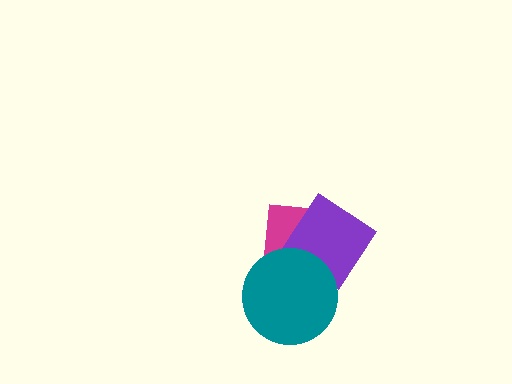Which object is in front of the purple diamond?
The teal circle is in front of the purple diamond.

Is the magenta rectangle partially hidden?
Yes, it is partially covered by another shape.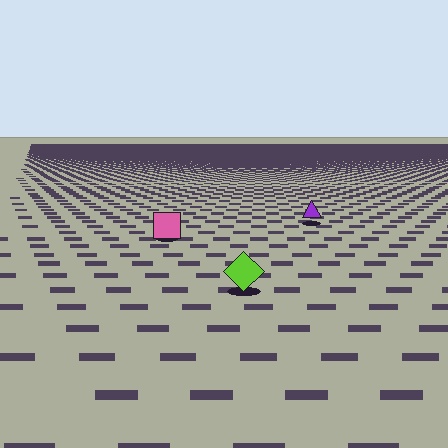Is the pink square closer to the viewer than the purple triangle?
Yes. The pink square is closer — you can tell from the texture gradient: the ground texture is coarser near it.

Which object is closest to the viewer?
The lime diamond is closest. The texture marks near it are larger and more spread out.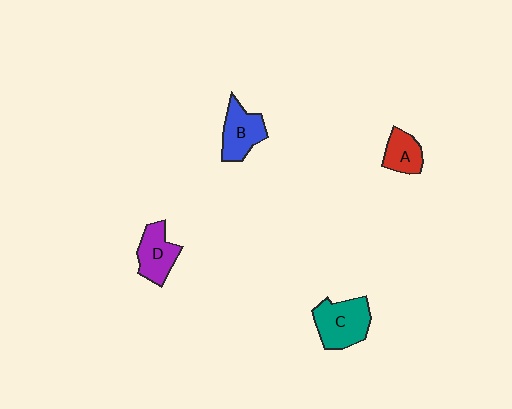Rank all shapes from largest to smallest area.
From largest to smallest: C (teal), B (blue), D (purple), A (red).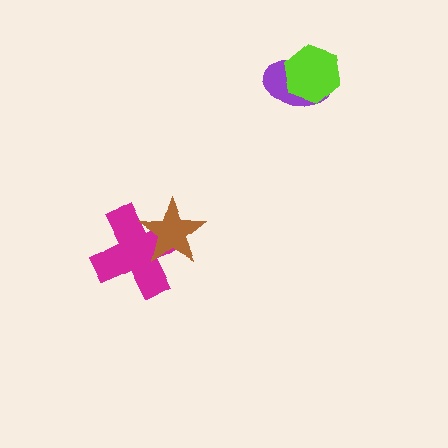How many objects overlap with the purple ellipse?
1 object overlaps with the purple ellipse.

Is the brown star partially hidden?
No, no other shape covers it.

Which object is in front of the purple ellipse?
The lime hexagon is in front of the purple ellipse.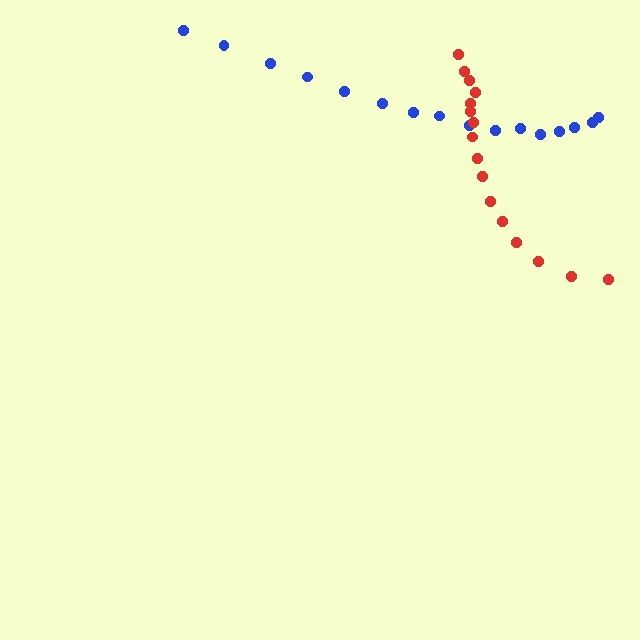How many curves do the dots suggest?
There are 2 distinct paths.